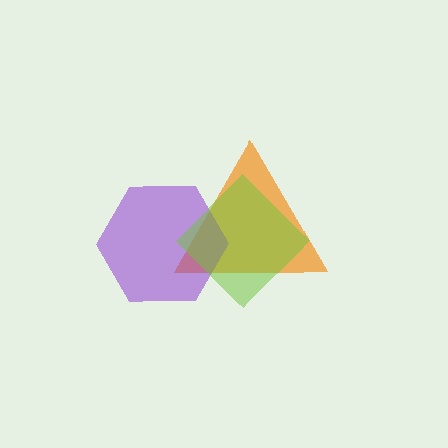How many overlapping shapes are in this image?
There are 3 overlapping shapes in the image.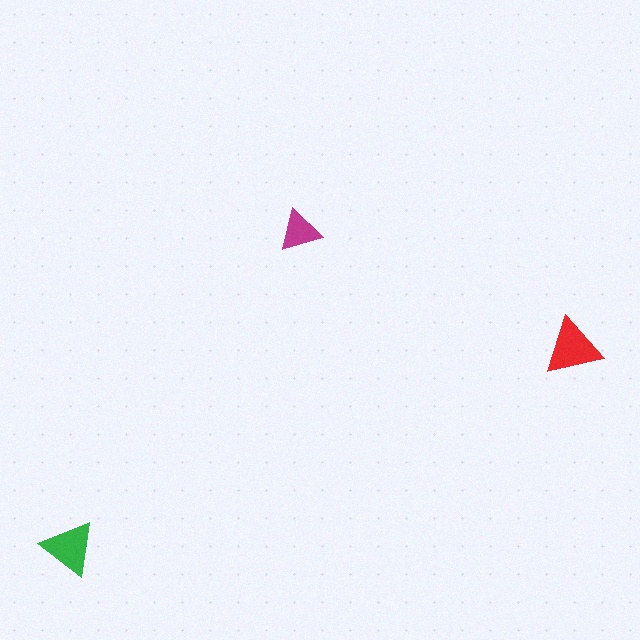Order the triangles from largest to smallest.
the red one, the green one, the magenta one.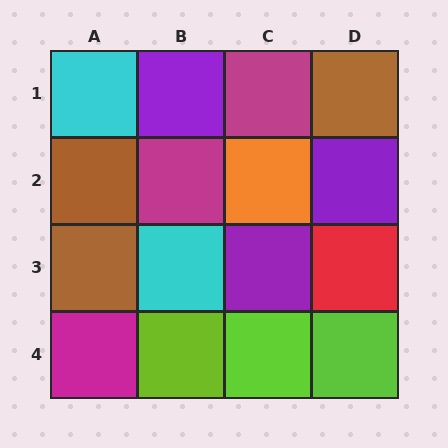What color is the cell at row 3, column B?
Cyan.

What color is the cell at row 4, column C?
Lime.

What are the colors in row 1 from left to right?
Cyan, purple, magenta, brown.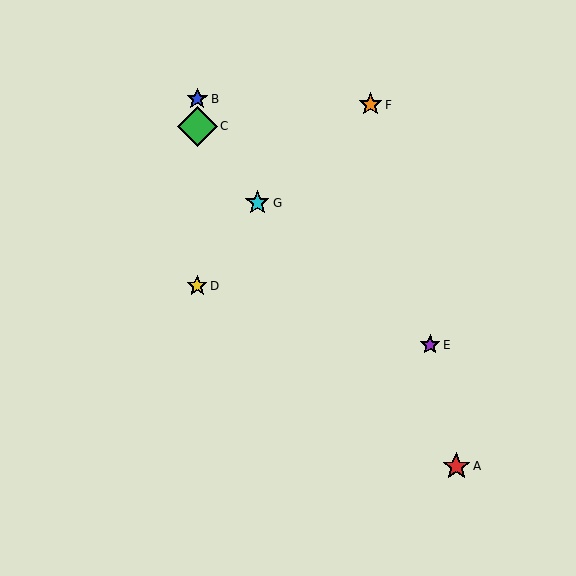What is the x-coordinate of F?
Object F is at x≈371.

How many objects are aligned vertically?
3 objects (B, C, D) are aligned vertically.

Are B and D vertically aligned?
Yes, both are at x≈197.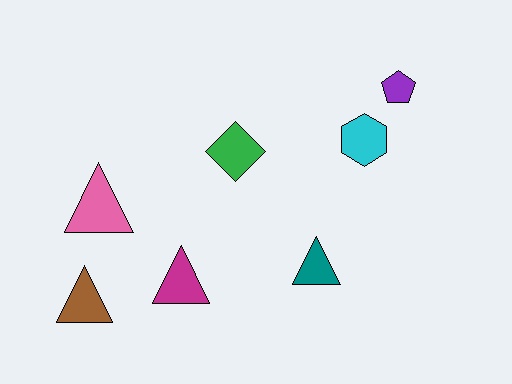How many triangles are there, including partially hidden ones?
There are 4 triangles.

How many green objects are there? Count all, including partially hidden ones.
There is 1 green object.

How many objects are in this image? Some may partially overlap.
There are 7 objects.